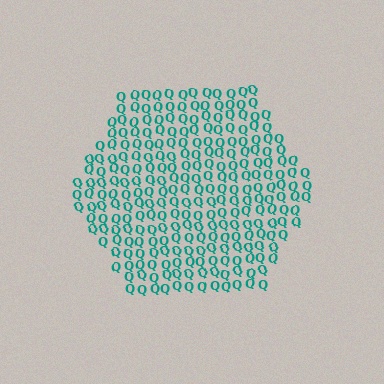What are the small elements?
The small elements are letter Q's.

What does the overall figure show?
The overall figure shows a hexagon.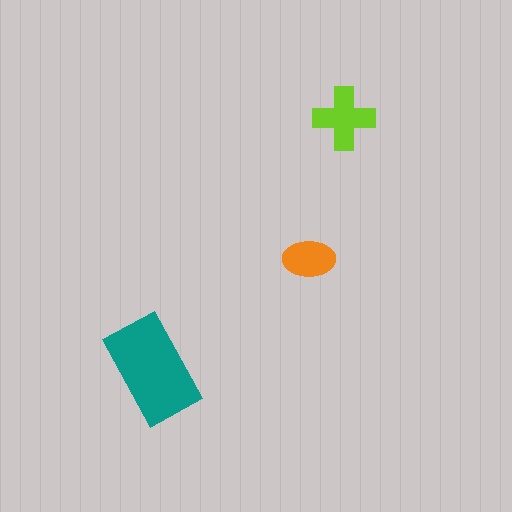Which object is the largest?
The teal rectangle.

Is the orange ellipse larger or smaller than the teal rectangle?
Smaller.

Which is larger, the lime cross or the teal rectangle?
The teal rectangle.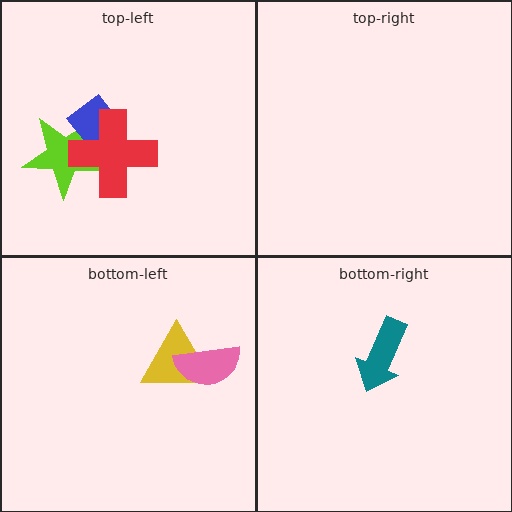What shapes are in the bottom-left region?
The yellow triangle, the pink semicircle.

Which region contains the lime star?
The top-left region.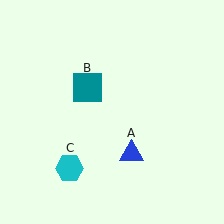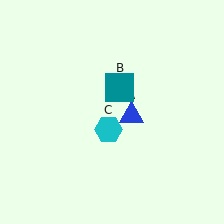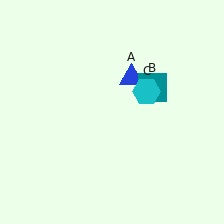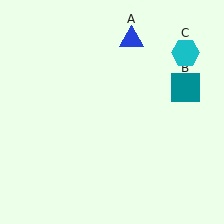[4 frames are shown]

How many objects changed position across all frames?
3 objects changed position: blue triangle (object A), teal square (object B), cyan hexagon (object C).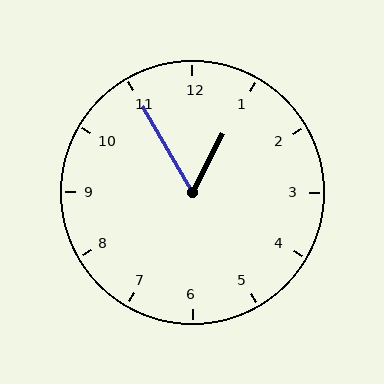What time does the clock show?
12:55.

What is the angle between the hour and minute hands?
Approximately 58 degrees.